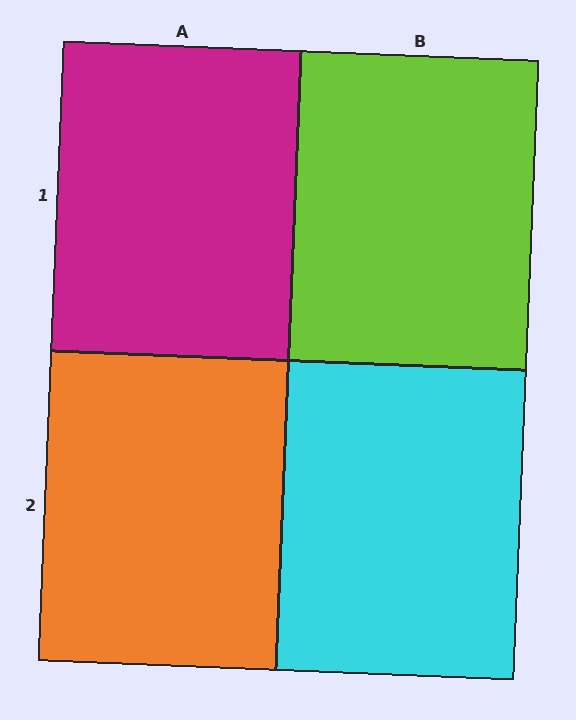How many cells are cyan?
1 cell is cyan.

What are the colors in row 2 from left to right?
Orange, cyan.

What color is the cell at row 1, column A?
Magenta.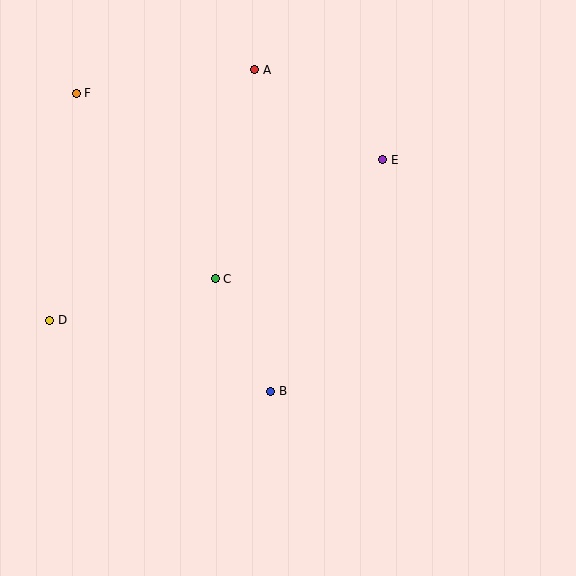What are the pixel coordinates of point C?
Point C is at (215, 279).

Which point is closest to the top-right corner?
Point E is closest to the top-right corner.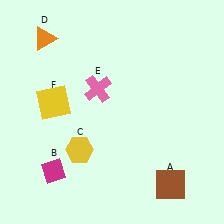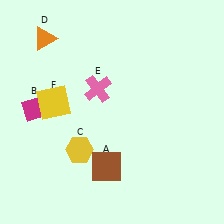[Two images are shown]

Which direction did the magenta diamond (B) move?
The magenta diamond (B) moved up.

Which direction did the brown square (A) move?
The brown square (A) moved left.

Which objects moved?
The objects that moved are: the brown square (A), the magenta diamond (B).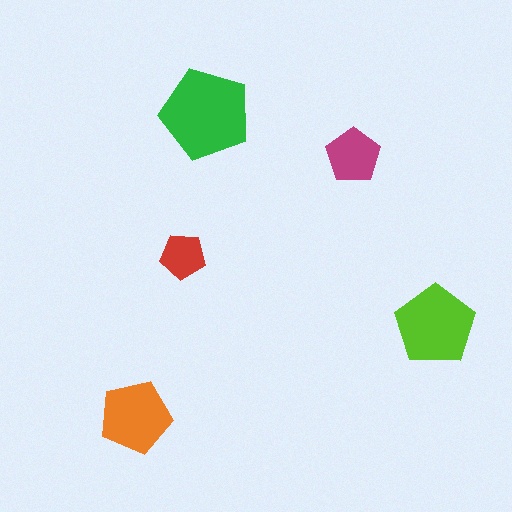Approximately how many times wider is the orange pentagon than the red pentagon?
About 1.5 times wider.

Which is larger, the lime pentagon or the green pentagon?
The green one.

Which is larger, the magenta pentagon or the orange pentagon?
The orange one.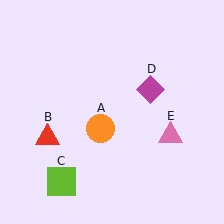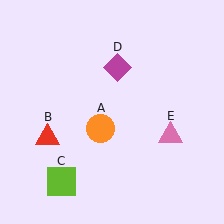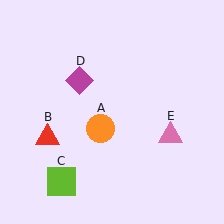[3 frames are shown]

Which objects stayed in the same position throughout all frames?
Orange circle (object A) and red triangle (object B) and lime square (object C) and pink triangle (object E) remained stationary.